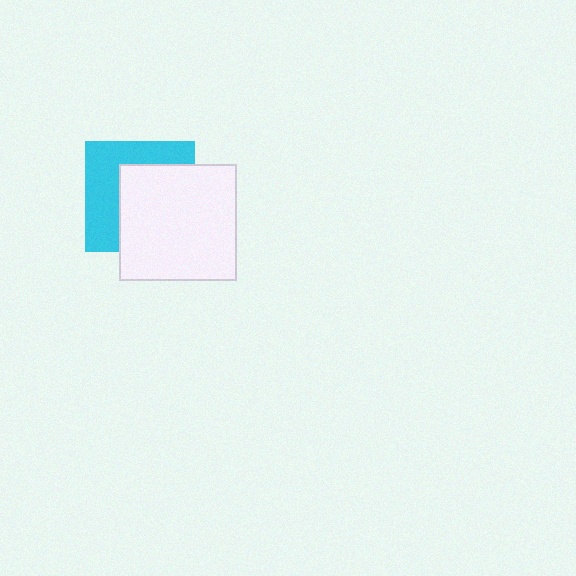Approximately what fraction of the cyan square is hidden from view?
Roughly 55% of the cyan square is hidden behind the white square.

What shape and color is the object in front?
The object in front is a white square.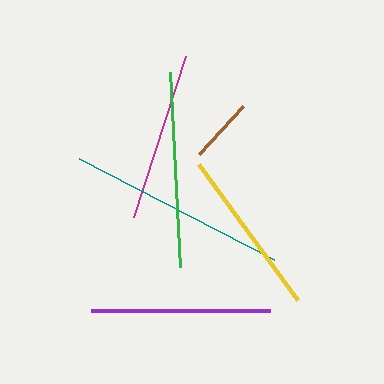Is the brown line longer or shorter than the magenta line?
The magenta line is longer than the brown line.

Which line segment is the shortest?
The brown line is the shortest at approximately 65 pixels.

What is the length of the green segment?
The green segment is approximately 195 pixels long.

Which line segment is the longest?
The teal line is the longest at approximately 219 pixels.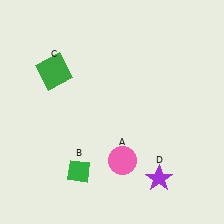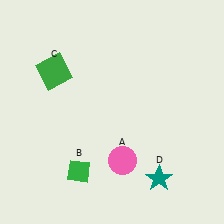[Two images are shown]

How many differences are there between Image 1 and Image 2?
There is 1 difference between the two images.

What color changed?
The star (D) changed from purple in Image 1 to teal in Image 2.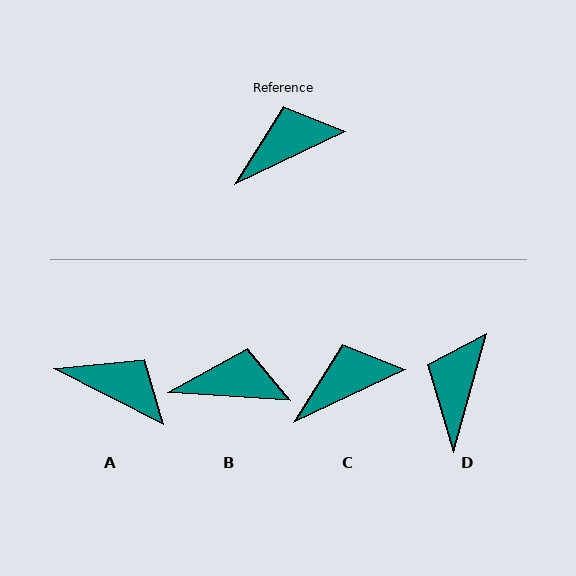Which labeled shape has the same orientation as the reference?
C.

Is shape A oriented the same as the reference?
No, it is off by about 53 degrees.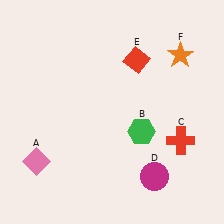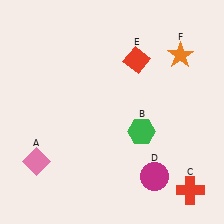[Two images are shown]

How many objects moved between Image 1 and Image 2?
1 object moved between the two images.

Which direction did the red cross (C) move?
The red cross (C) moved down.